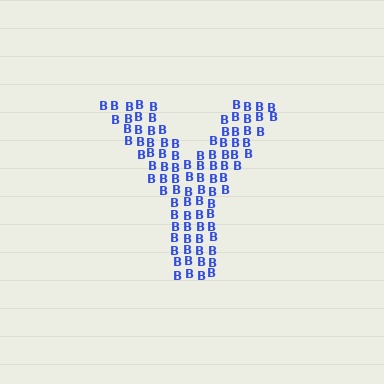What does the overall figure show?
The overall figure shows the letter Y.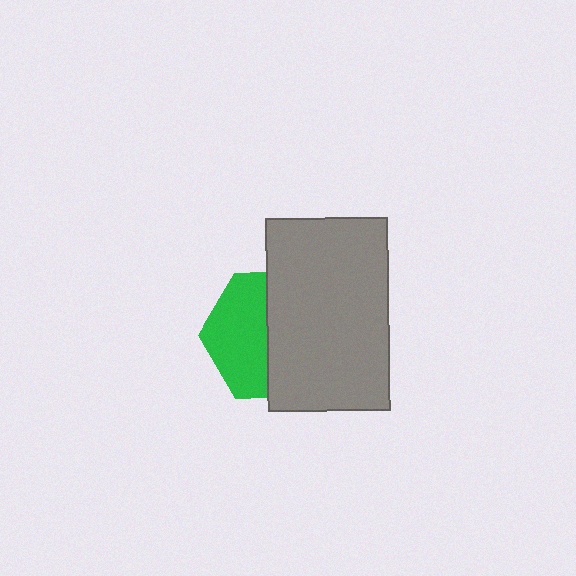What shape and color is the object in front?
The object in front is a gray rectangle.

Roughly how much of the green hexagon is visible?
About half of it is visible (roughly 46%).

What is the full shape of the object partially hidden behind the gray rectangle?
The partially hidden object is a green hexagon.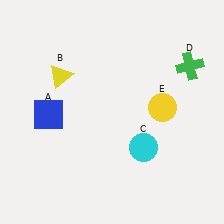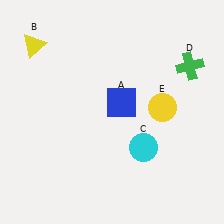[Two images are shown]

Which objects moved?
The objects that moved are: the blue square (A), the yellow triangle (B).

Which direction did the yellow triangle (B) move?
The yellow triangle (B) moved up.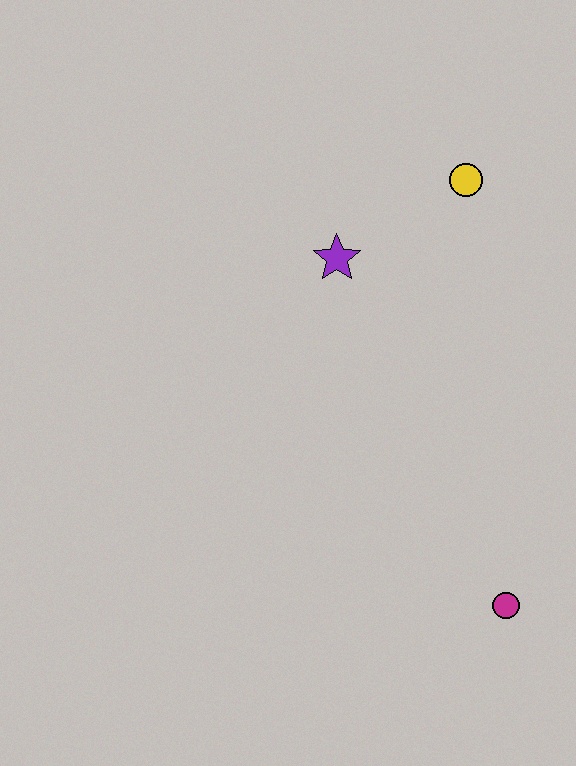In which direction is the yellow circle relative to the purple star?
The yellow circle is to the right of the purple star.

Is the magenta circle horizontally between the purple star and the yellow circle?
No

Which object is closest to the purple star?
The yellow circle is closest to the purple star.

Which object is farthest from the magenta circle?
The yellow circle is farthest from the magenta circle.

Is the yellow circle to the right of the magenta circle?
No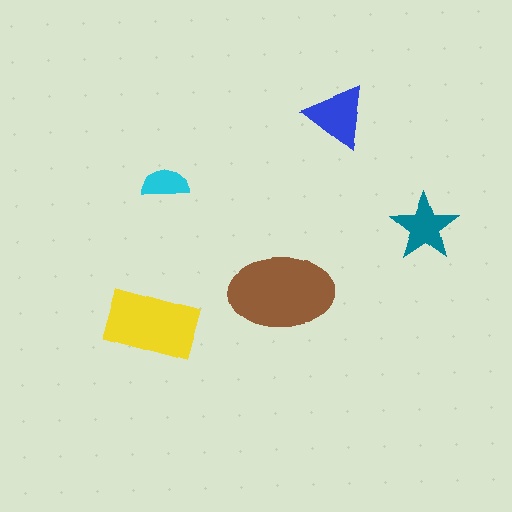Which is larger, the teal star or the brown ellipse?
The brown ellipse.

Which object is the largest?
The brown ellipse.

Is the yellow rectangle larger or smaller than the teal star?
Larger.